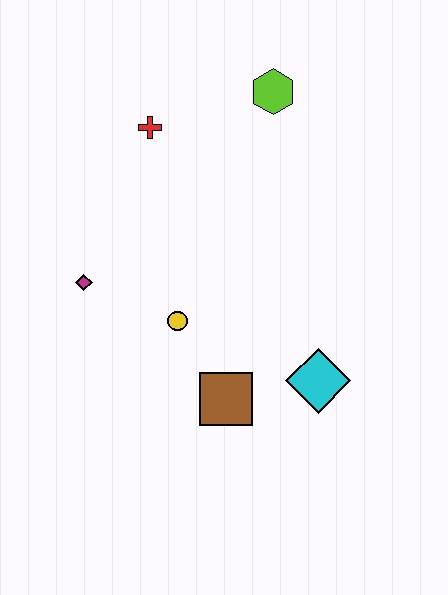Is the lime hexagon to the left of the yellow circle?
No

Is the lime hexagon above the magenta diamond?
Yes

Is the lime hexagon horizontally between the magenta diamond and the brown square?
No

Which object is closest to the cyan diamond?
The brown square is closest to the cyan diamond.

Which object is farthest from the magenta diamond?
The lime hexagon is farthest from the magenta diamond.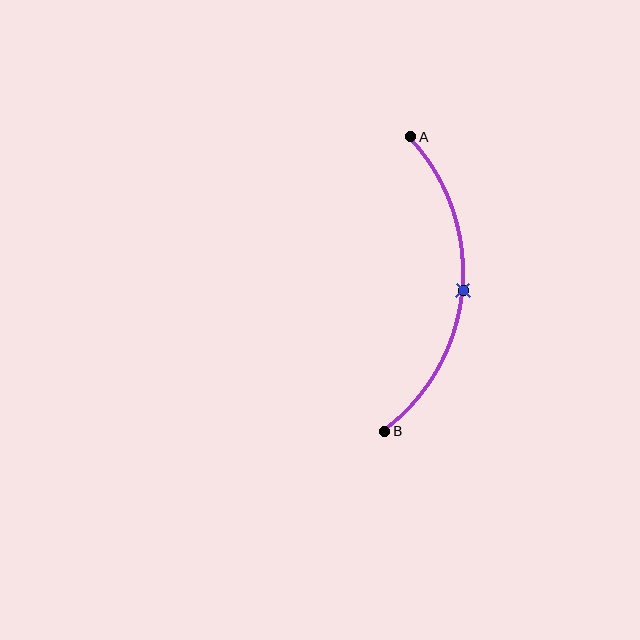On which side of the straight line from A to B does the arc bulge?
The arc bulges to the right of the straight line connecting A and B.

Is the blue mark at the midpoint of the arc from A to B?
Yes. The blue mark lies on the arc at equal arc-length from both A and B — it is the arc midpoint.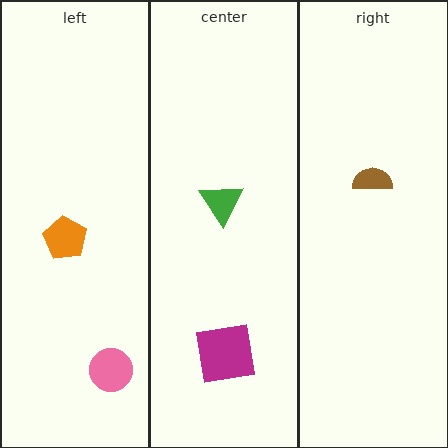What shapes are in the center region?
The magenta square, the green triangle.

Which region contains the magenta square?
The center region.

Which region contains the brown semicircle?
The right region.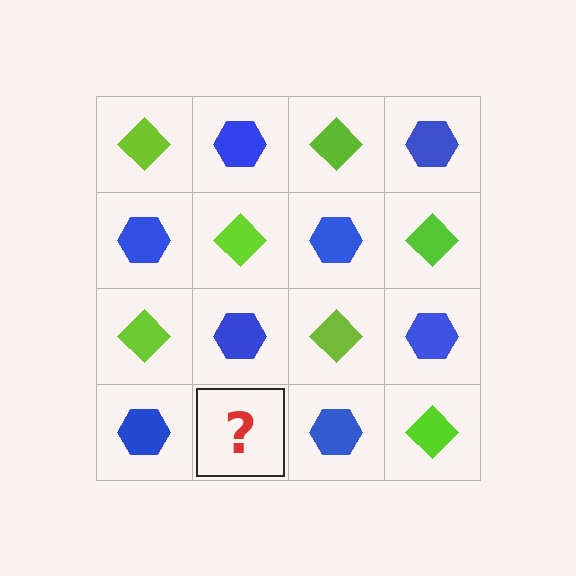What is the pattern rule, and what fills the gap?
The rule is that it alternates lime diamond and blue hexagon in a checkerboard pattern. The gap should be filled with a lime diamond.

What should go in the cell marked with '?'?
The missing cell should contain a lime diamond.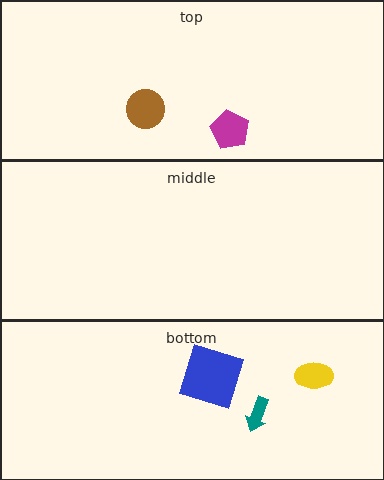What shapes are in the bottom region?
The yellow ellipse, the teal arrow, the blue square.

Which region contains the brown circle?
The top region.